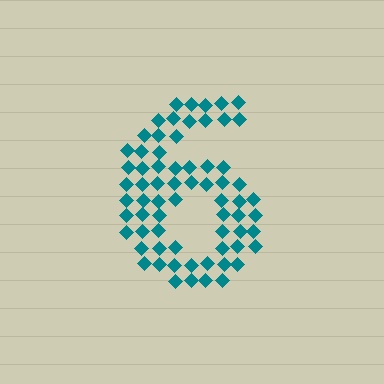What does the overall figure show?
The overall figure shows the digit 6.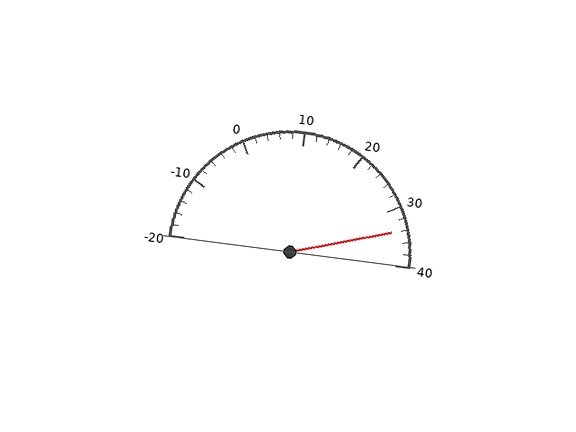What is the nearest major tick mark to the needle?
The nearest major tick mark is 30.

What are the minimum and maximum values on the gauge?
The gauge ranges from -20 to 40.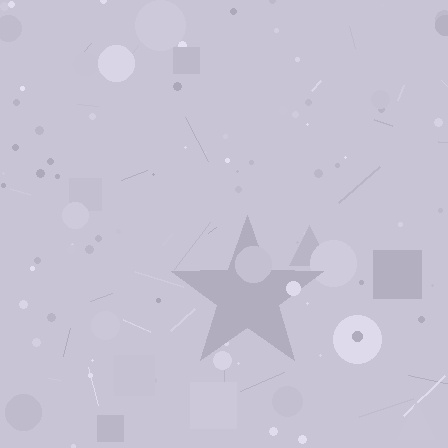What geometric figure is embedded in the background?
A star is embedded in the background.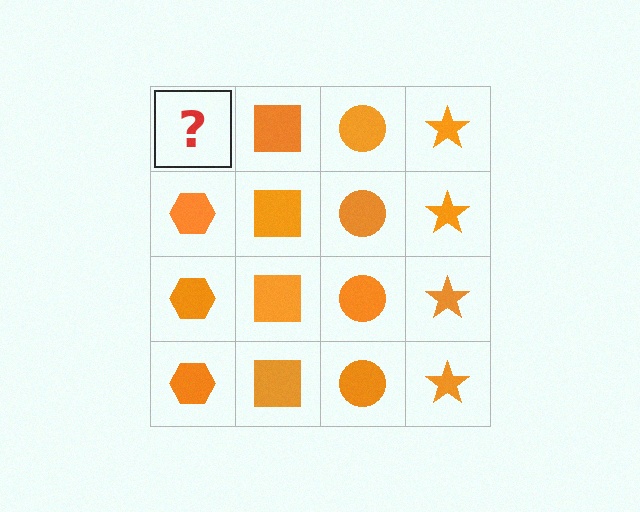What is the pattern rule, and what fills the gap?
The rule is that each column has a consistent shape. The gap should be filled with an orange hexagon.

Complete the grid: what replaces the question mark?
The question mark should be replaced with an orange hexagon.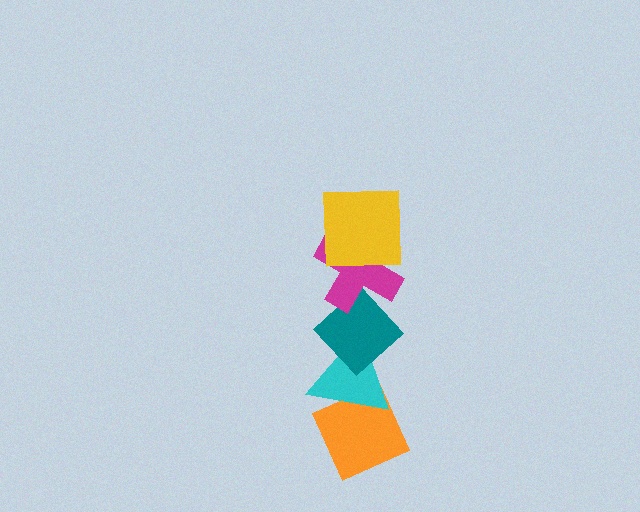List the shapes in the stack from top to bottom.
From top to bottom: the yellow square, the magenta cross, the teal diamond, the cyan triangle, the orange diamond.